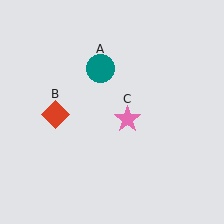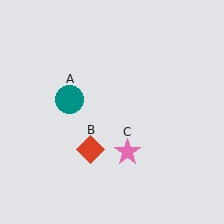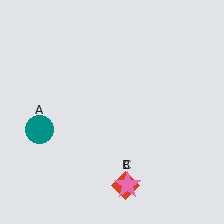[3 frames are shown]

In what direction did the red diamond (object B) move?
The red diamond (object B) moved down and to the right.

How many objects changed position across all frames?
3 objects changed position: teal circle (object A), red diamond (object B), pink star (object C).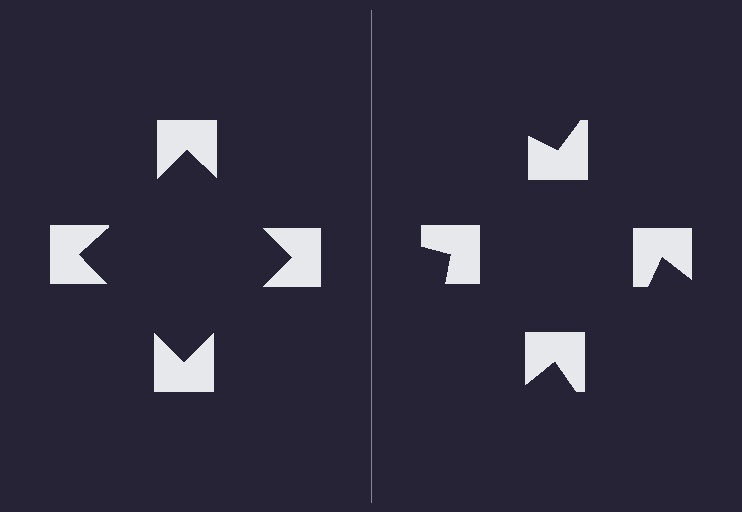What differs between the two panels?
The notched squares are positioned identically on both sides; only the wedge orientations differ. On the left they align to a square; on the right they are misaligned.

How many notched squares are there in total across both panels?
8 — 4 on each side.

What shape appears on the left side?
An illusory square.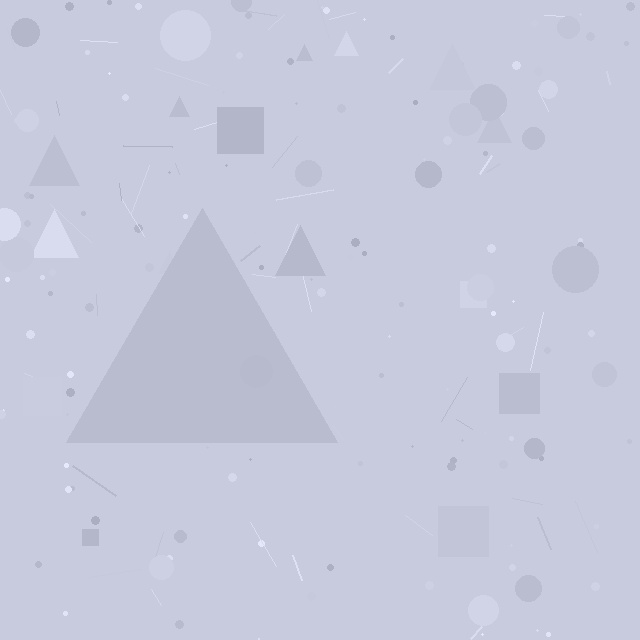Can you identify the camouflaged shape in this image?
The camouflaged shape is a triangle.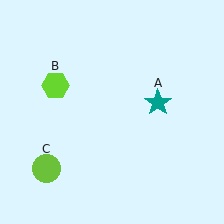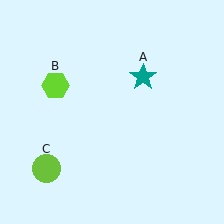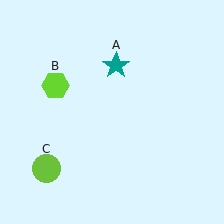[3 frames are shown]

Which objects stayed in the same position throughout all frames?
Lime hexagon (object B) and lime circle (object C) remained stationary.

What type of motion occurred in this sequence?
The teal star (object A) rotated counterclockwise around the center of the scene.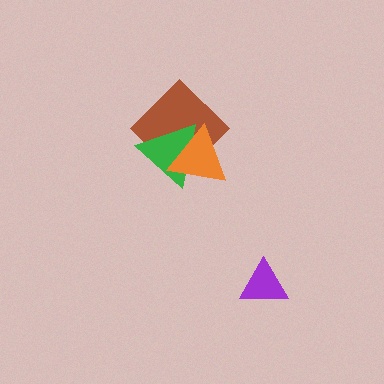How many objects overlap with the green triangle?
2 objects overlap with the green triangle.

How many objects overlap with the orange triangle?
2 objects overlap with the orange triangle.